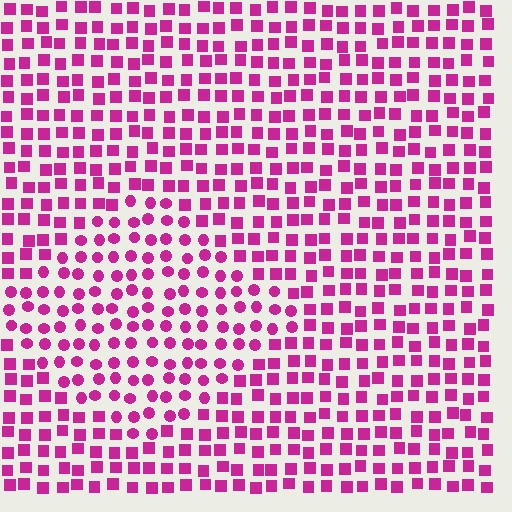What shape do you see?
I see a diamond.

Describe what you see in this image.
The image is filled with small magenta elements arranged in a uniform grid. A diamond-shaped region contains circles, while the surrounding area contains squares. The boundary is defined purely by the change in element shape.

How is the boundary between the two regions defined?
The boundary is defined by a change in element shape: circles inside vs. squares outside. All elements share the same color and spacing.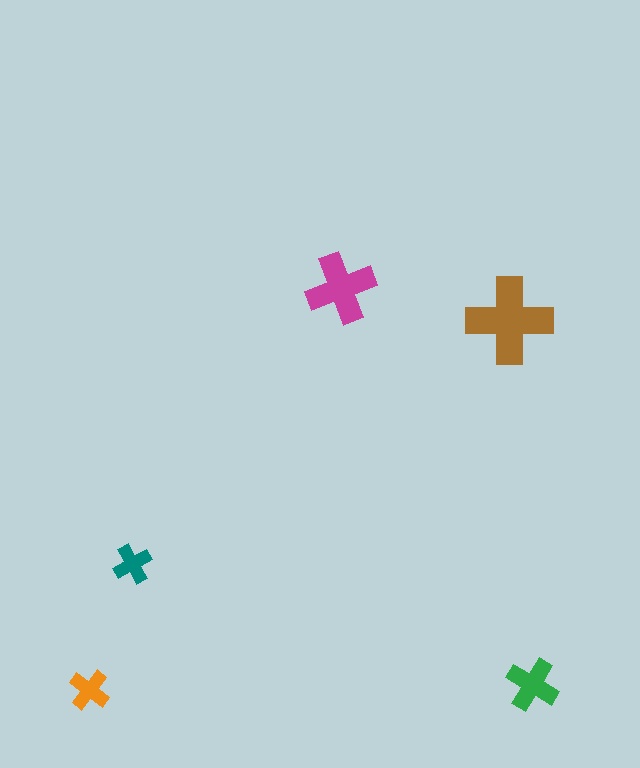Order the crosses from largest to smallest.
the brown one, the magenta one, the green one, the orange one, the teal one.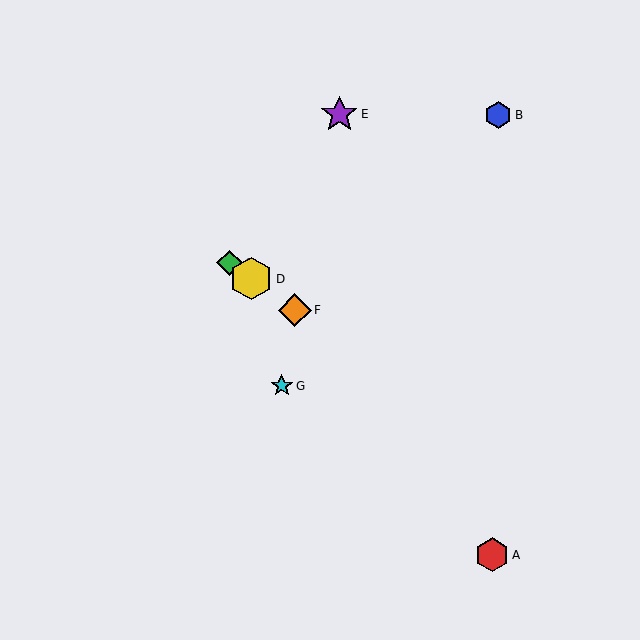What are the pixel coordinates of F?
Object F is at (295, 310).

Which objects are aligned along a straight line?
Objects C, D, F are aligned along a straight line.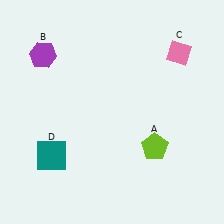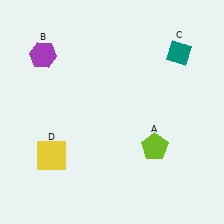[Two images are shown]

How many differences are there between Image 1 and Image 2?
There are 2 differences between the two images.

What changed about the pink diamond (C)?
In Image 1, C is pink. In Image 2, it changed to teal.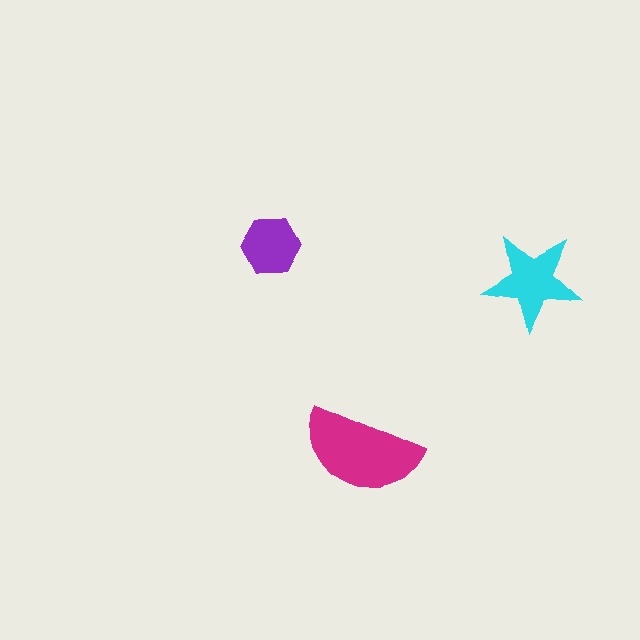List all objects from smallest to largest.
The purple hexagon, the cyan star, the magenta semicircle.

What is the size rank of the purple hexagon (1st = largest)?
3rd.